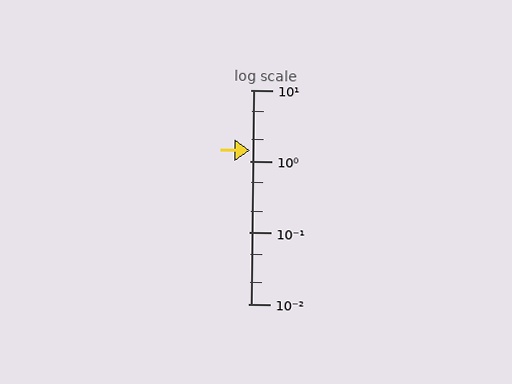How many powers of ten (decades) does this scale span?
The scale spans 3 decades, from 0.01 to 10.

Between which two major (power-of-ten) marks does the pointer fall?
The pointer is between 1 and 10.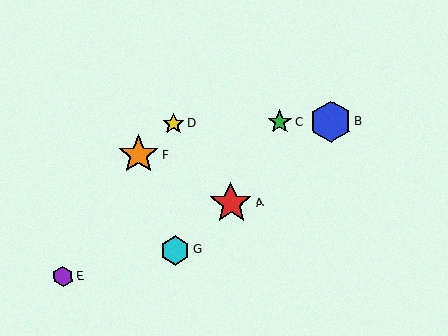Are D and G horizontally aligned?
No, D is at y≈124 and G is at y≈250.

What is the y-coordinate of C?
Object C is at y≈122.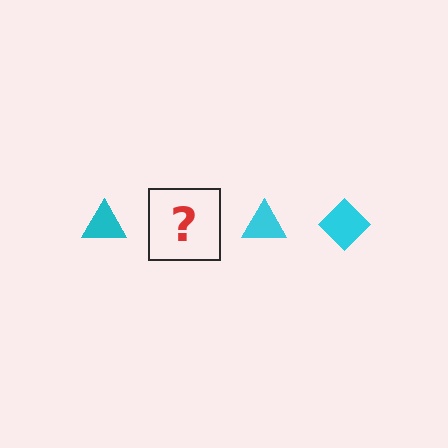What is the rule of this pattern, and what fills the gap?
The rule is that the pattern cycles through triangle, diamond shapes in cyan. The gap should be filled with a cyan diamond.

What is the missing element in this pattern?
The missing element is a cyan diamond.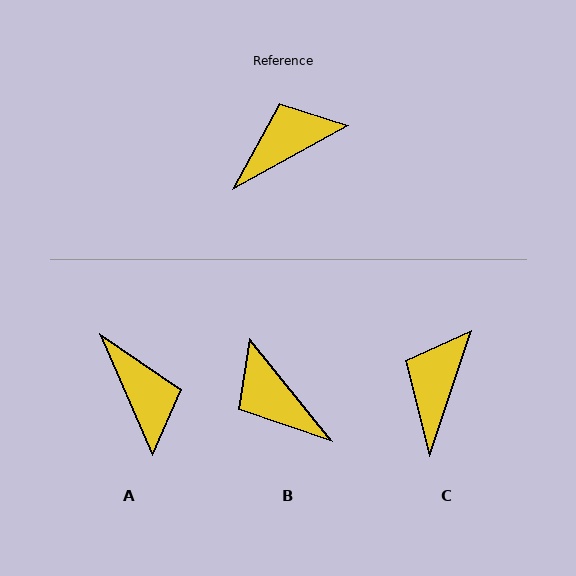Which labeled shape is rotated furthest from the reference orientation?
B, about 100 degrees away.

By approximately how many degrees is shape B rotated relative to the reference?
Approximately 100 degrees counter-clockwise.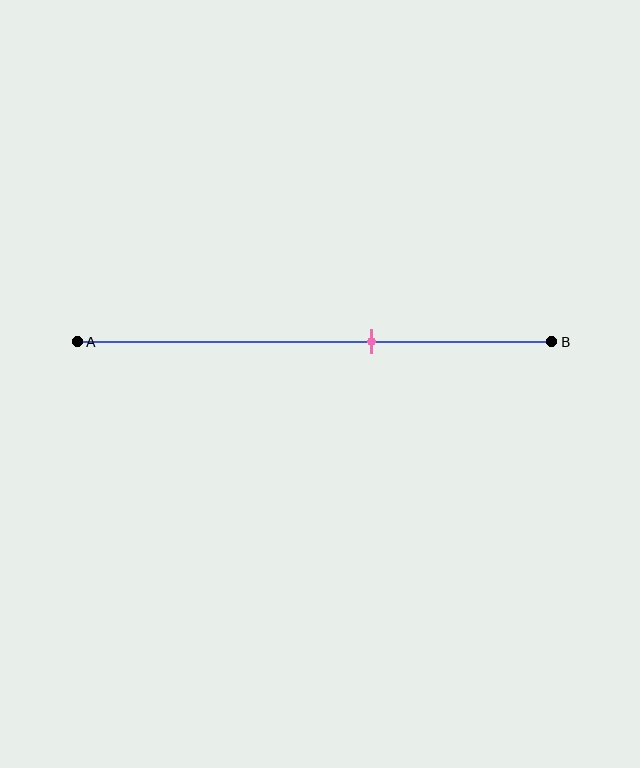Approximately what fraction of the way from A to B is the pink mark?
The pink mark is approximately 60% of the way from A to B.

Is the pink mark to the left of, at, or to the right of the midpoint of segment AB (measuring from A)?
The pink mark is to the right of the midpoint of segment AB.